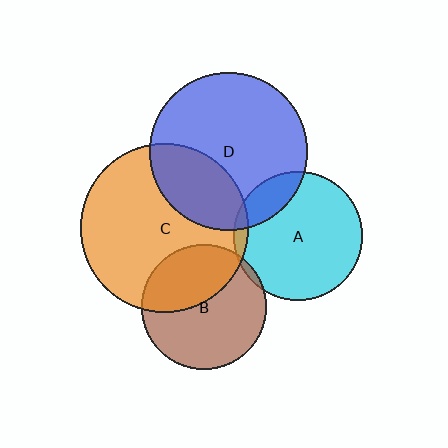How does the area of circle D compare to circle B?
Approximately 1.6 times.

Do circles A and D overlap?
Yes.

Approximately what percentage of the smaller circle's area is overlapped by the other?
Approximately 15%.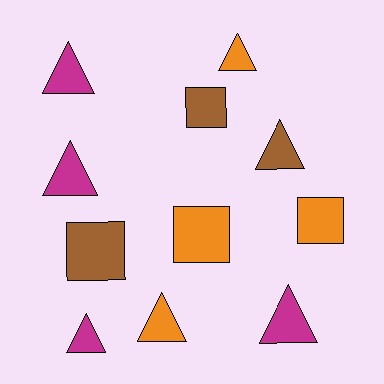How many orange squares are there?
There are 2 orange squares.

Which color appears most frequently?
Orange, with 4 objects.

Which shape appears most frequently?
Triangle, with 7 objects.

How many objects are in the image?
There are 11 objects.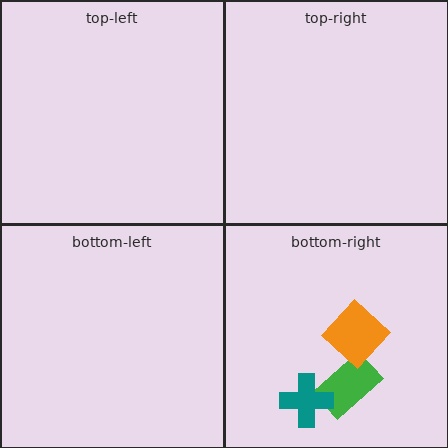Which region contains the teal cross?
The bottom-right region.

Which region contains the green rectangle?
The bottom-right region.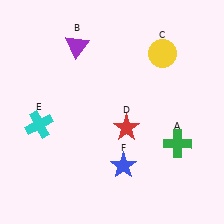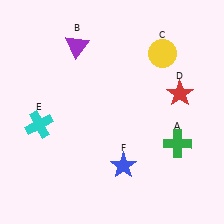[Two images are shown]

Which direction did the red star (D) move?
The red star (D) moved right.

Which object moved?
The red star (D) moved right.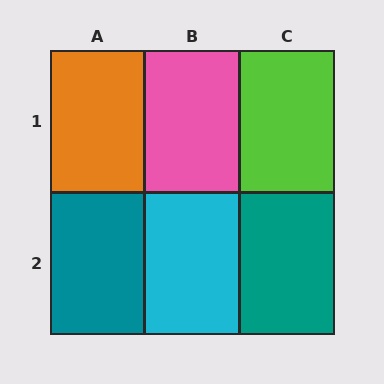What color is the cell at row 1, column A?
Orange.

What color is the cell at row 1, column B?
Pink.